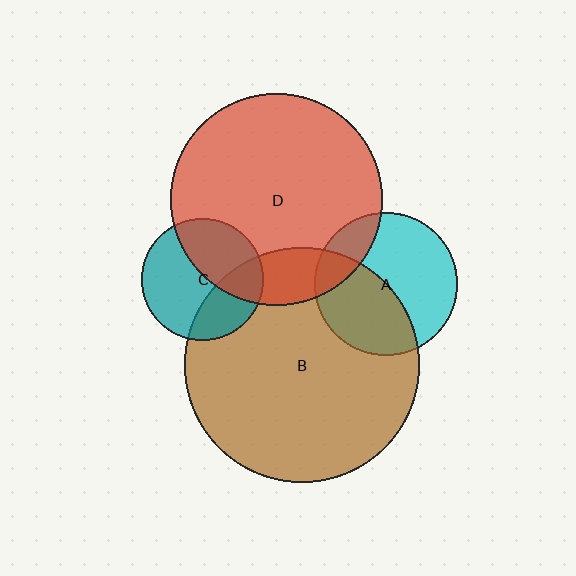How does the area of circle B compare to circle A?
Approximately 2.7 times.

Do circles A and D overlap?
Yes.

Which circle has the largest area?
Circle B (brown).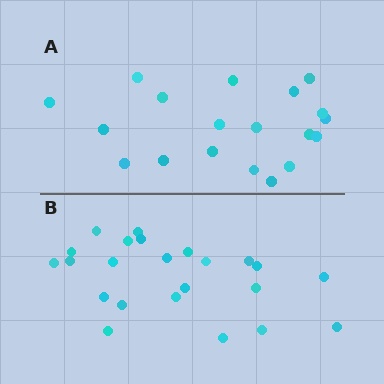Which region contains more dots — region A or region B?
Region B (the bottom region) has more dots.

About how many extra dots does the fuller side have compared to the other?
Region B has about 4 more dots than region A.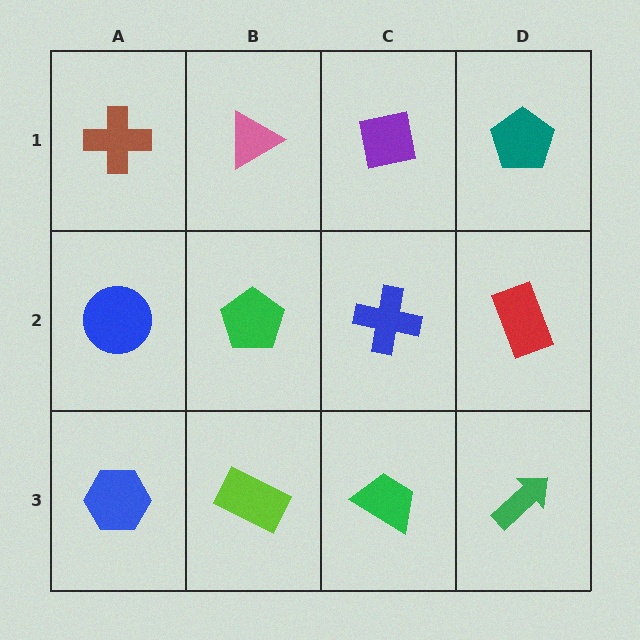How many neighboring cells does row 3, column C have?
3.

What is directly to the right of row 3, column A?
A lime rectangle.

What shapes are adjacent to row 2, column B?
A pink triangle (row 1, column B), a lime rectangle (row 3, column B), a blue circle (row 2, column A), a blue cross (row 2, column C).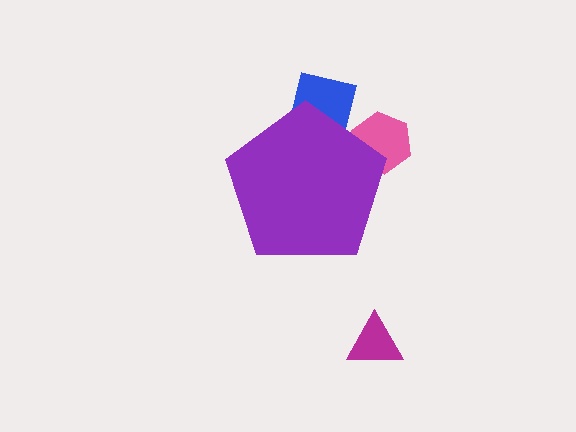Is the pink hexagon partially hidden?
Yes, the pink hexagon is partially hidden behind the purple pentagon.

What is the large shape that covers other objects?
A purple pentagon.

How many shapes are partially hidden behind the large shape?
2 shapes are partially hidden.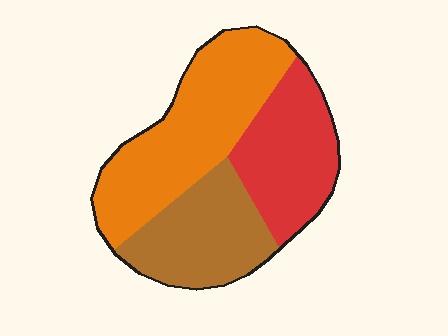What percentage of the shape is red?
Red covers around 30% of the shape.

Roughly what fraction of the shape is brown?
Brown covers about 30% of the shape.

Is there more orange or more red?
Orange.